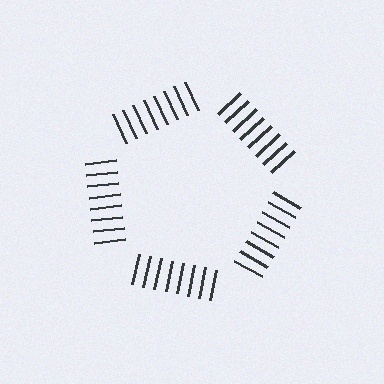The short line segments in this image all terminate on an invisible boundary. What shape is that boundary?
An illusory pentagon — the line segments terminate on its edges but no continuous stroke is drawn.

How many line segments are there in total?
40 — 8 along each of the 5 edges.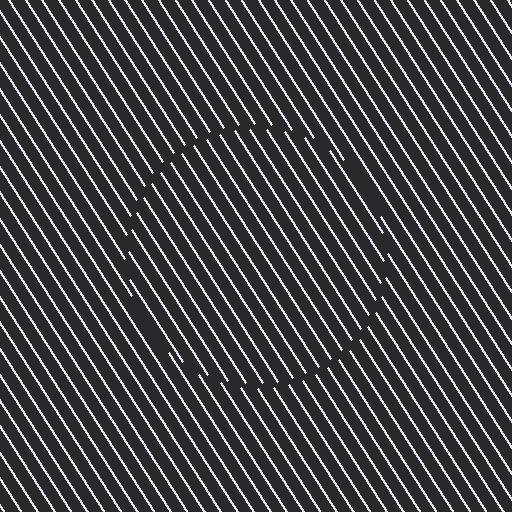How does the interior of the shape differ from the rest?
The interior of the shape contains the same grating, shifted by half a period — the contour is defined by the phase discontinuity where line-ends from the inner and outer gratings abut.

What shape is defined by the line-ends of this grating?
An illusory circle. The interior of the shape contains the same grating, shifted by half a period — the contour is defined by the phase discontinuity where line-ends from the inner and outer gratings abut.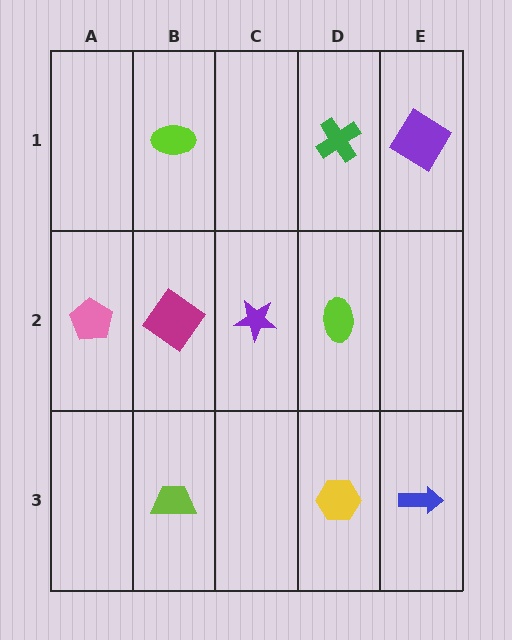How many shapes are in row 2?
4 shapes.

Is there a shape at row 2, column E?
No, that cell is empty.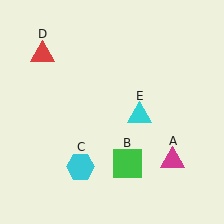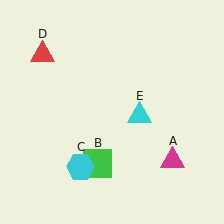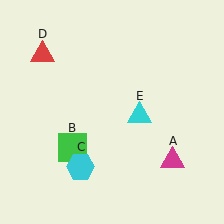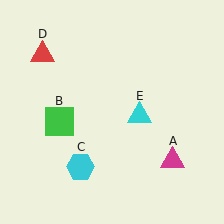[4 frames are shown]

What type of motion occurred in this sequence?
The green square (object B) rotated clockwise around the center of the scene.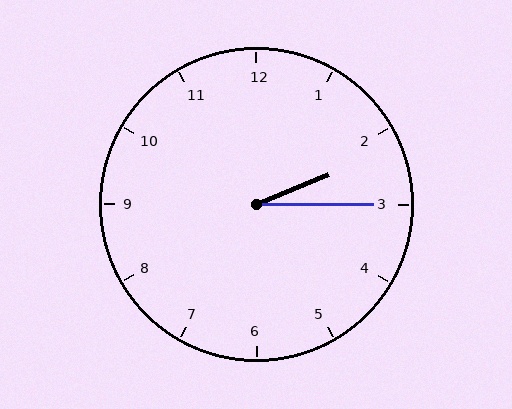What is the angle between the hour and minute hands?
Approximately 22 degrees.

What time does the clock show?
2:15.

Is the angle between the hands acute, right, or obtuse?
It is acute.